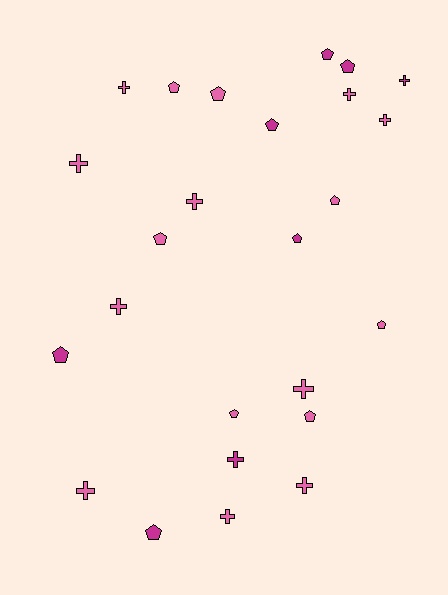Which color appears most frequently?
Pink, with 17 objects.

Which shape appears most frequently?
Pentagon, with 13 objects.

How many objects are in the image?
There are 25 objects.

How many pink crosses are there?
There are 10 pink crosses.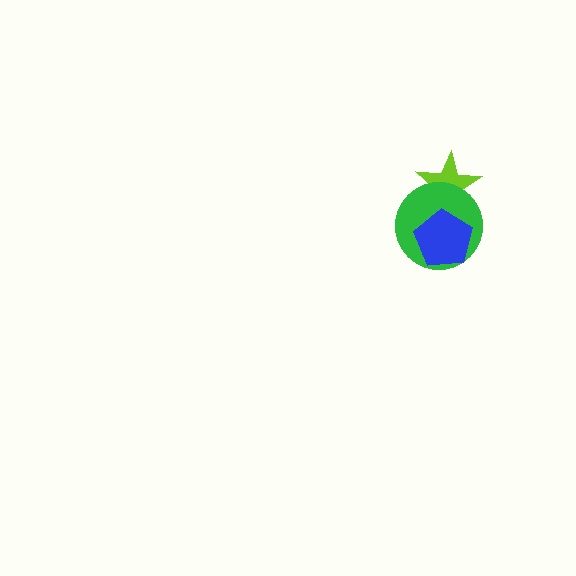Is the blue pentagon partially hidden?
No, no other shape covers it.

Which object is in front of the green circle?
The blue pentagon is in front of the green circle.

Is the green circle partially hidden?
Yes, it is partially covered by another shape.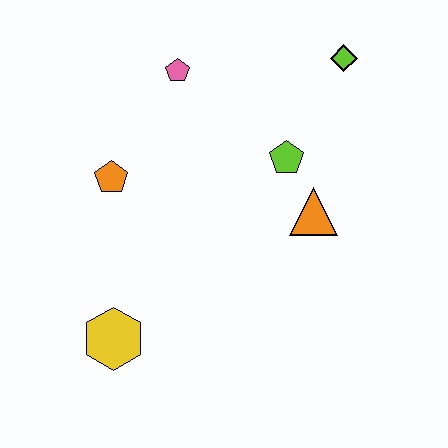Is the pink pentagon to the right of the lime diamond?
No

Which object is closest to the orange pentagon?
The pink pentagon is closest to the orange pentagon.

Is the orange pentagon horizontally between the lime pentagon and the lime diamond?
No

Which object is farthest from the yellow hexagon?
The lime diamond is farthest from the yellow hexagon.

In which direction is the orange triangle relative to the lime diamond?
The orange triangle is below the lime diamond.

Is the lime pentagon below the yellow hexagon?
No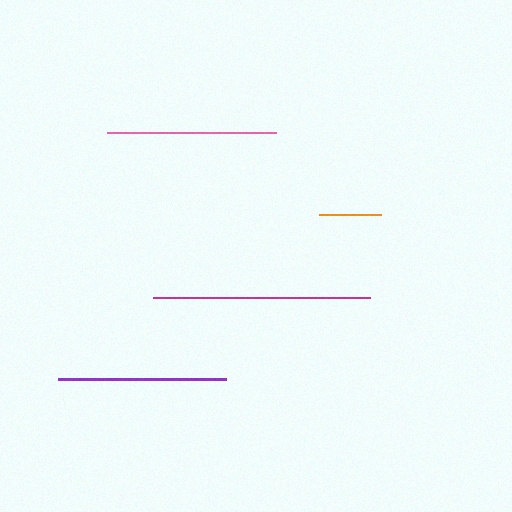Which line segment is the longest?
The magenta line is the longest at approximately 217 pixels.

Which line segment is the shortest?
The orange line is the shortest at approximately 63 pixels.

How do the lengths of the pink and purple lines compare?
The pink and purple lines are approximately the same length.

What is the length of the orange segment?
The orange segment is approximately 63 pixels long.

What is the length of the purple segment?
The purple segment is approximately 168 pixels long.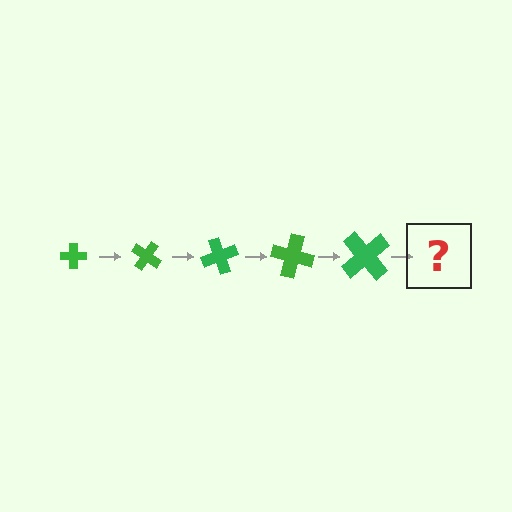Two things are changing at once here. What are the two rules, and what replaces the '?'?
The two rules are that the cross grows larger each step and it rotates 35 degrees each step. The '?' should be a cross, larger than the previous one and rotated 175 degrees from the start.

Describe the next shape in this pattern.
It should be a cross, larger than the previous one and rotated 175 degrees from the start.